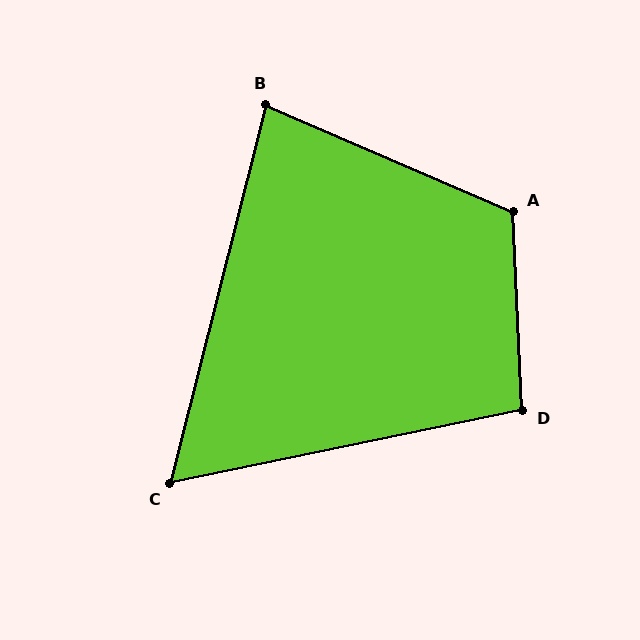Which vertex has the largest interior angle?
A, at approximately 116 degrees.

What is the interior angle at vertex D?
Approximately 99 degrees (obtuse).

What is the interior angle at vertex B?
Approximately 81 degrees (acute).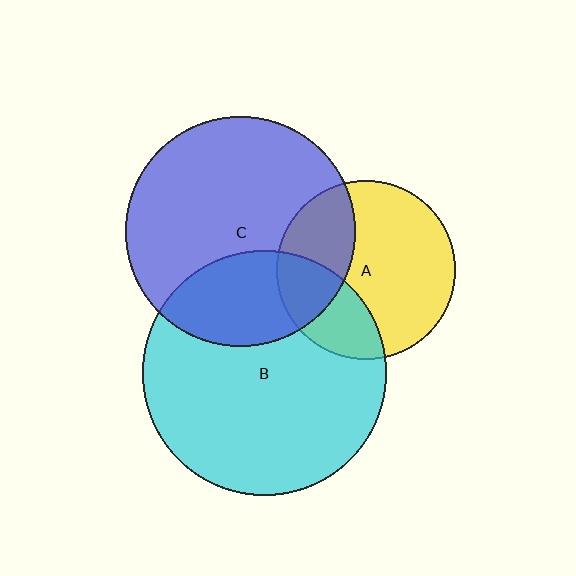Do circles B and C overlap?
Yes.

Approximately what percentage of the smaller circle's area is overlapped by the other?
Approximately 30%.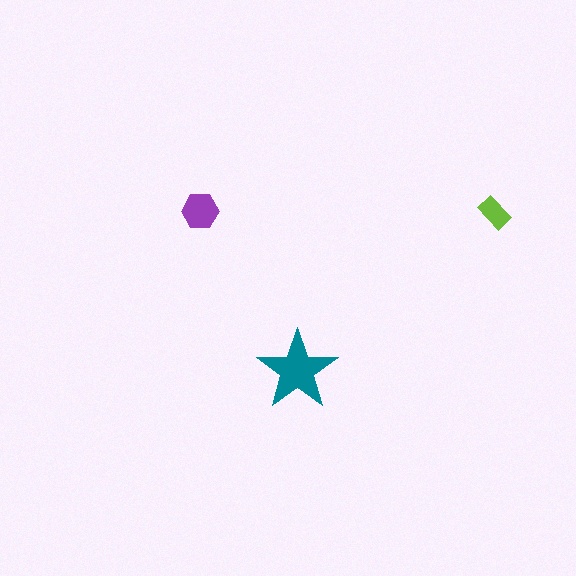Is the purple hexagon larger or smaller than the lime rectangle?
Larger.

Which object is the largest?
The teal star.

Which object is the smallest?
The lime rectangle.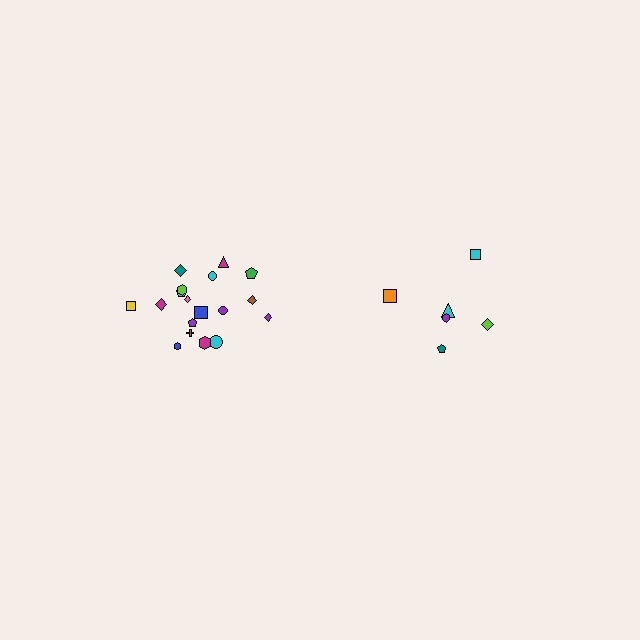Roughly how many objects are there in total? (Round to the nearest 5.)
Roughly 25 objects in total.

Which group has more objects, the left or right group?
The left group.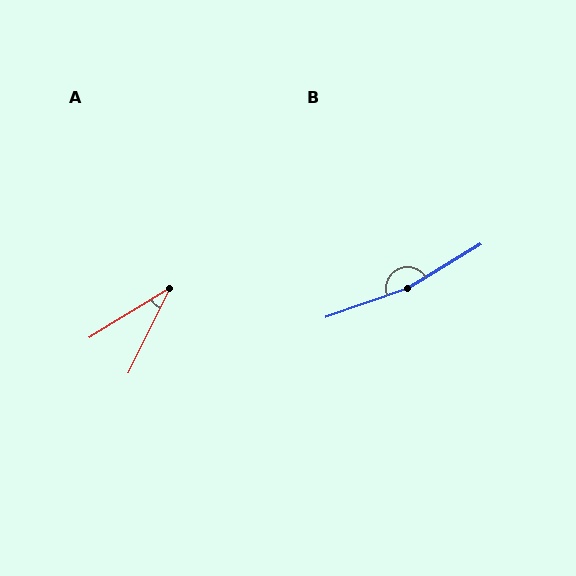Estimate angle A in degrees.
Approximately 33 degrees.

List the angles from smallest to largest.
A (33°), B (168°).